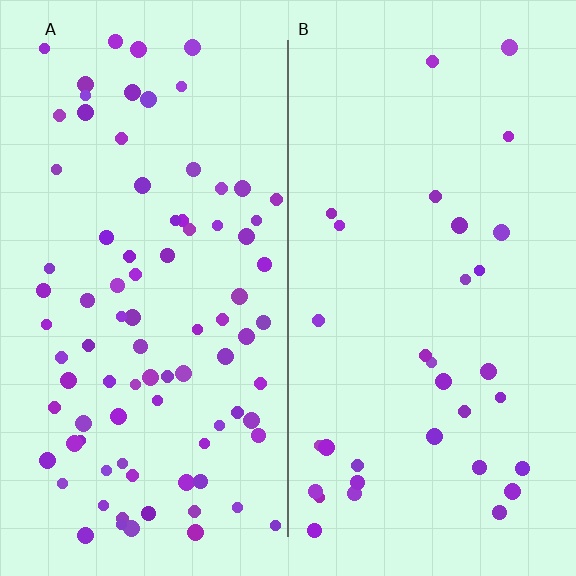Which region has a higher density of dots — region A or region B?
A (the left).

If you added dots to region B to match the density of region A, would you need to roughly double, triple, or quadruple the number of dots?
Approximately triple.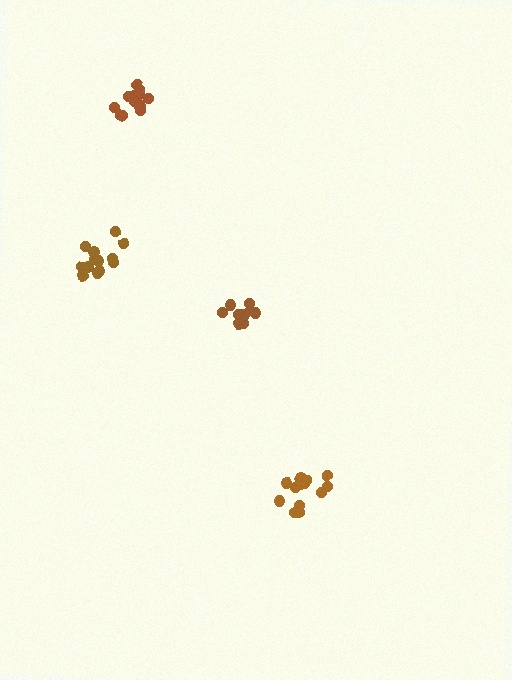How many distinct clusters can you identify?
There are 4 distinct clusters.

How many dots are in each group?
Group 1: 11 dots, Group 2: 13 dots, Group 3: 14 dots, Group 4: 15 dots (53 total).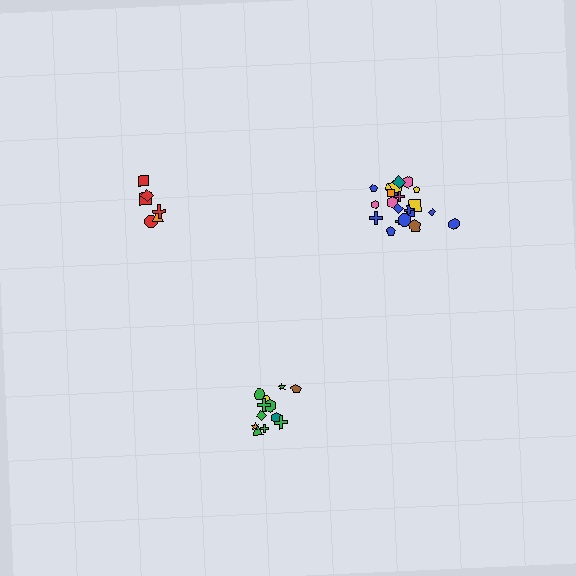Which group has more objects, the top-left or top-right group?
The top-right group.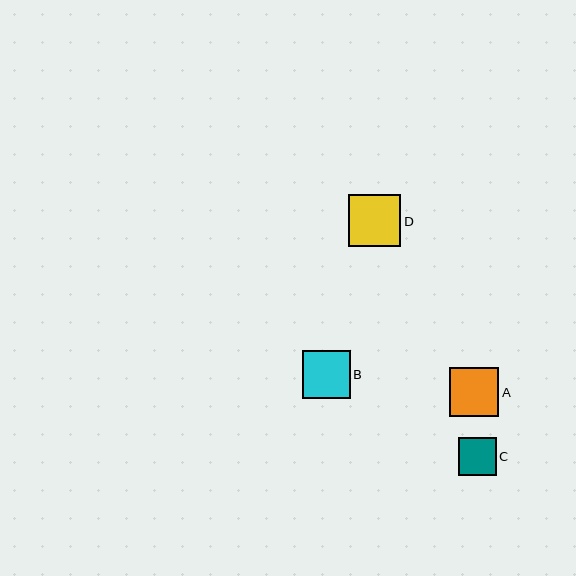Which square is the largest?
Square D is the largest with a size of approximately 52 pixels.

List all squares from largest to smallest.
From largest to smallest: D, A, B, C.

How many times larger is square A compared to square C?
Square A is approximately 1.3 times the size of square C.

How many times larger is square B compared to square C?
Square B is approximately 1.3 times the size of square C.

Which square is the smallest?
Square C is the smallest with a size of approximately 38 pixels.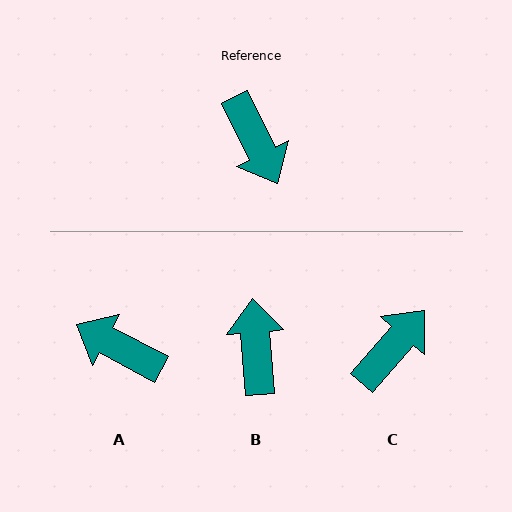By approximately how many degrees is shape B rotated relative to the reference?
Approximately 158 degrees counter-clockwise.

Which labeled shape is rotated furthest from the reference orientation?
B, about 158 degrees away.